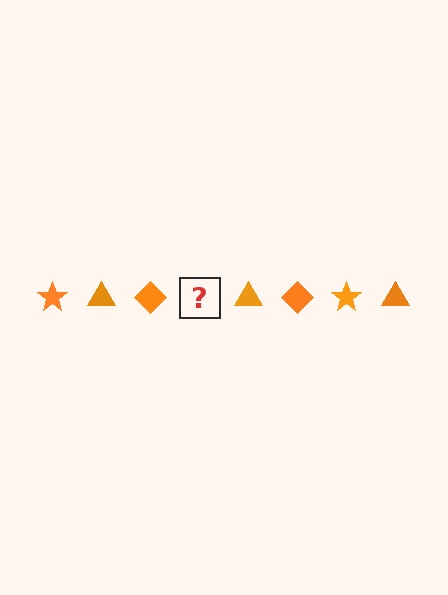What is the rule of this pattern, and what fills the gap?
The rule is that the pattern cycles through star, triangle, diamond shapes in orange. The gap should be filled with an orange star.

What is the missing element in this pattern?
The missing element is an orange star.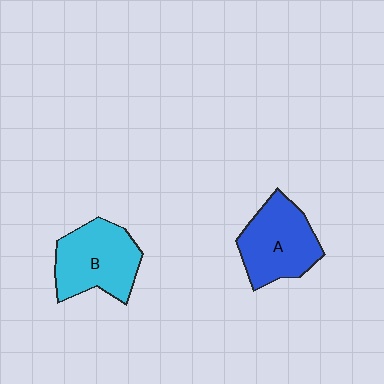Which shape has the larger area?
Shape B (cyan).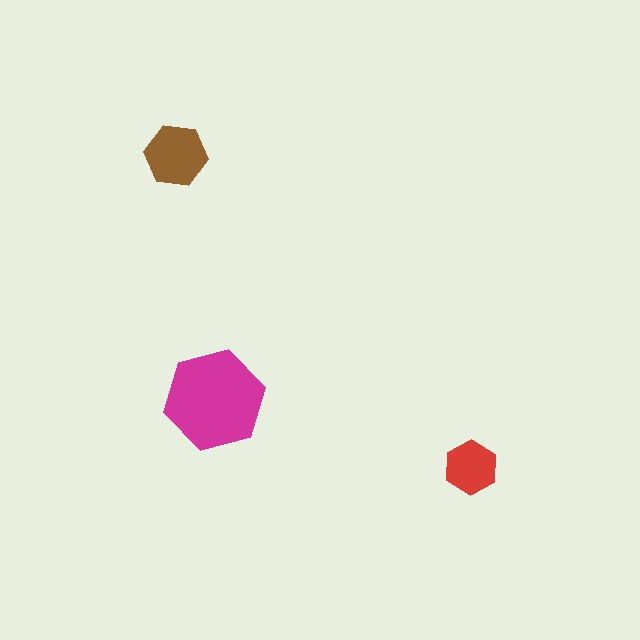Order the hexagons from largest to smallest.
the magenta one, the brown one, the red one.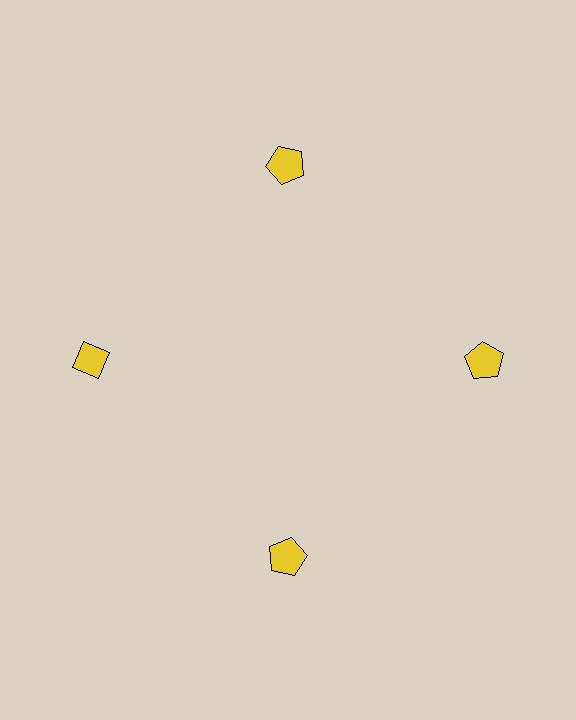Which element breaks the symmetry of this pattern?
The yellow diamond at roughly the 9 o'clock position breaks the symmetry. All other shapes are yellow pentagons.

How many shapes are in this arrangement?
There are 4 shapes arranged in a ring pattern.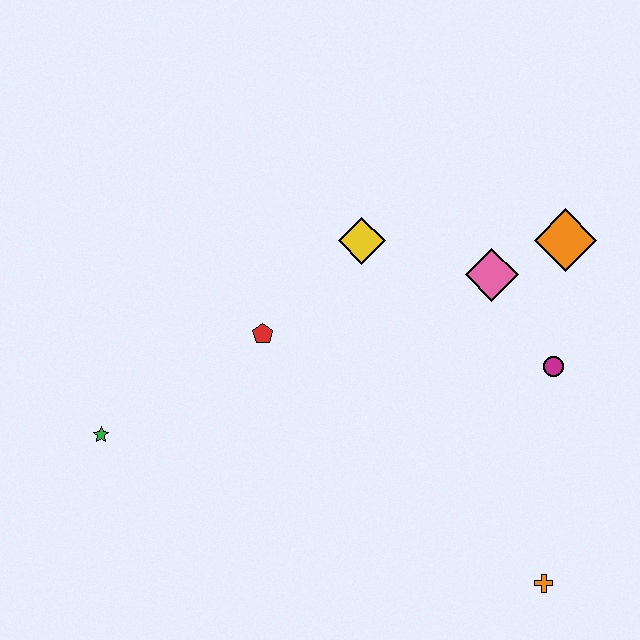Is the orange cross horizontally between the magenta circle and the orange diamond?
No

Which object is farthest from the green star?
The orange diamond is farthest from the green star.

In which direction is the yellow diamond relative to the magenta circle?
The yellow diamond is to the left of the magenta circle.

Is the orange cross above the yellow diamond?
No